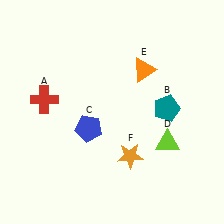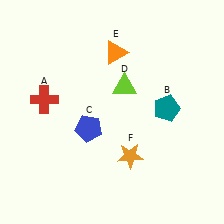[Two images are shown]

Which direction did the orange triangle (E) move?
The orange triangle (E) moved left.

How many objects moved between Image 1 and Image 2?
2 objects moved between the two images.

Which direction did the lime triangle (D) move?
The lime triangle (D) moved up.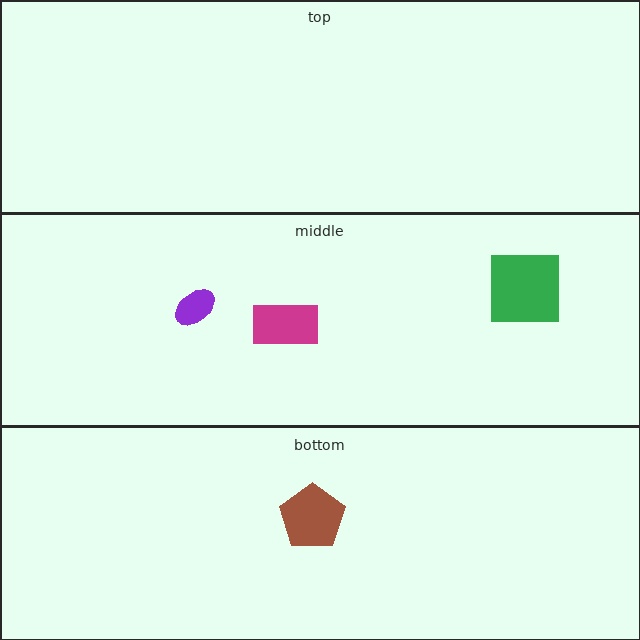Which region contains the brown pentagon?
The bottom region.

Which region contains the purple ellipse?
The middle region.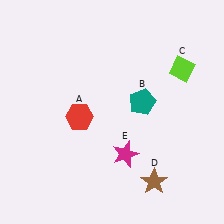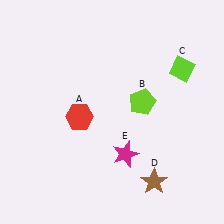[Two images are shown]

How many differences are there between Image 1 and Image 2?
There is 1 difference between the two images.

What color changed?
The pentagon (B) changed from teal in Image 1 to lime in Image 2.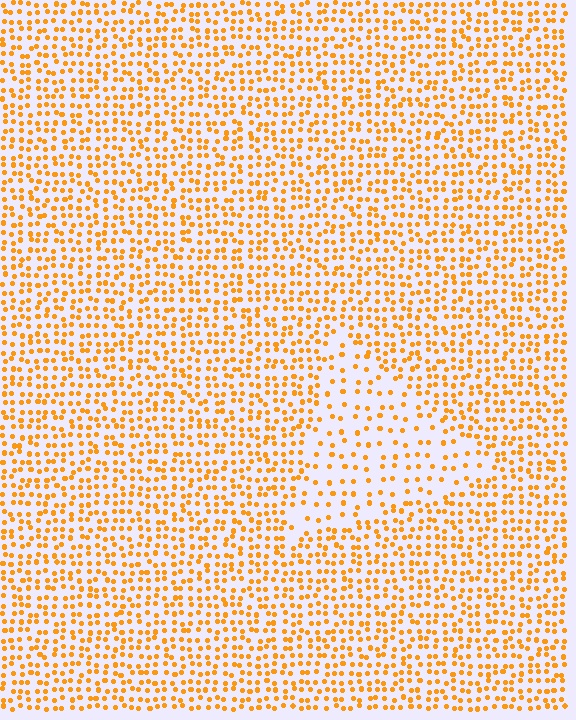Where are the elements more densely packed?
The elements are more densely packed outside the triangle boundary.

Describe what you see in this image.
The image contains small orange elements arranged at two different densities. A triangle-shaped region is visible where the elements are less densely packed than the surrounding area.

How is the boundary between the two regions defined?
The boundary is defined by a change in element density (approximately 2.2x ratio). All elements are the same color, size, and shape.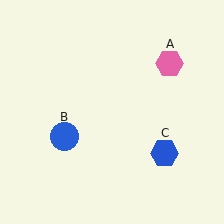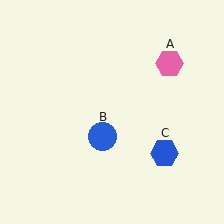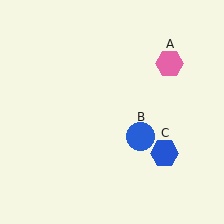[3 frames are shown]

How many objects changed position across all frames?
1 object changed position: blue circle (object B).